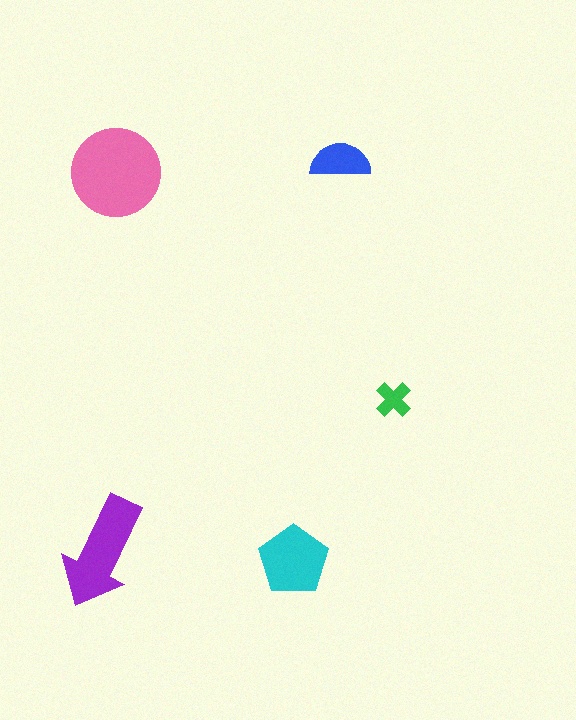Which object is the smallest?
The green cross.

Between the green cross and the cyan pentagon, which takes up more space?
The cyan pentagon.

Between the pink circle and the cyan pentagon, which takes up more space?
The pink circle.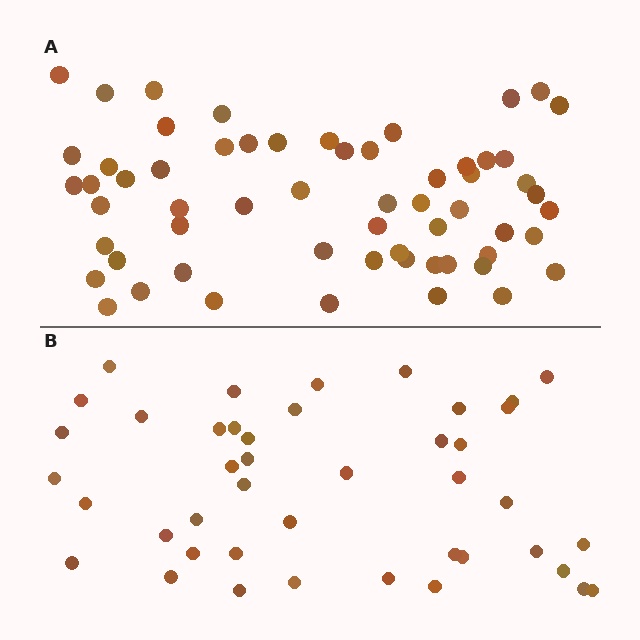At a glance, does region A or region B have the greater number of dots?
Region A (the top region) has more dots.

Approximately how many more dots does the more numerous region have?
Region A has approximately 15 more dots than region B.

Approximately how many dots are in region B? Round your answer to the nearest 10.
About 40 dots. (The exact count is 43, which rounds to 40.)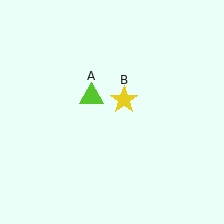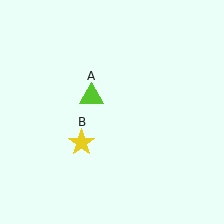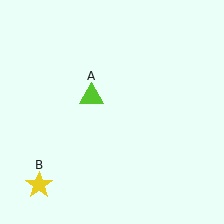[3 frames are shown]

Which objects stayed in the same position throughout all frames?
Lime triangle (object A) remained stationary.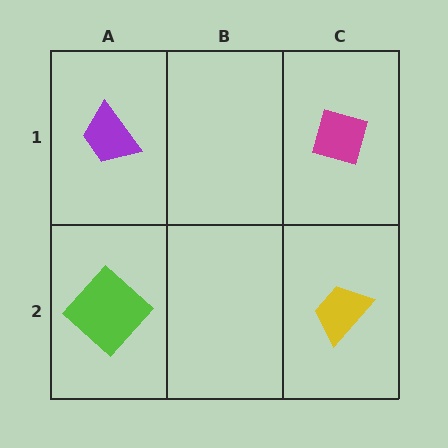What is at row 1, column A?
A purple trapezoid.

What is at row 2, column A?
A lime diamond.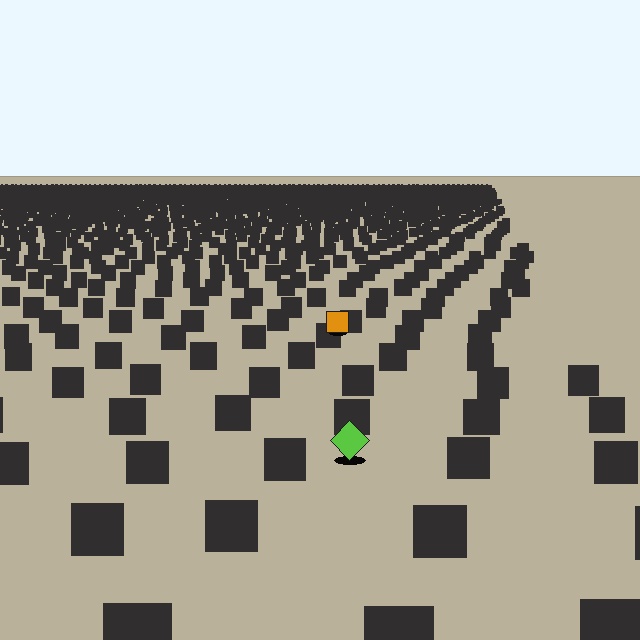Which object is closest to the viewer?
The lime diamond is closest. The texture marks near it are larger and more spread out.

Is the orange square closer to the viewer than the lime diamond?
No. The lime diamond is closer — you can tell from the texture gradient: the ground texture is coarser near it.